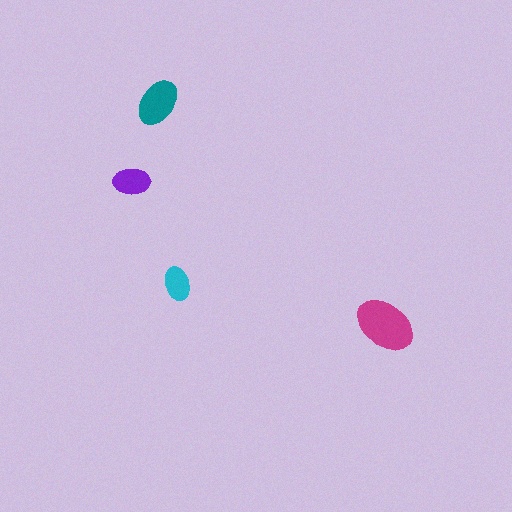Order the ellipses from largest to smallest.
the magenta one, the teal one, the purple one, the cyan one.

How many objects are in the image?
There are 4 objects in the image.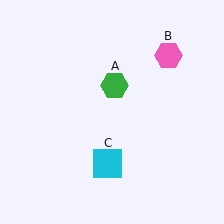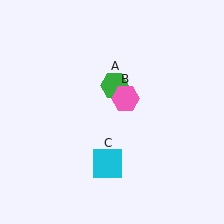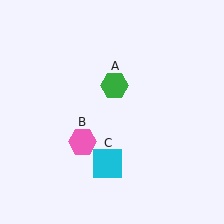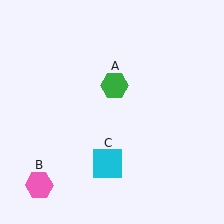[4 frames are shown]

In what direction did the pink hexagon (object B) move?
The pink hexagon (object B) moved down and to the left.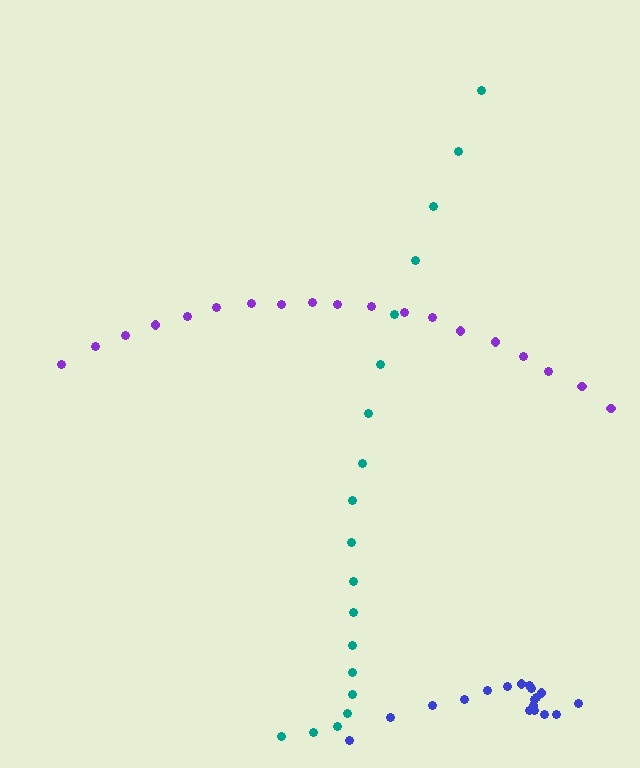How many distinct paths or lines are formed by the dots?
There are 3 distinct paths.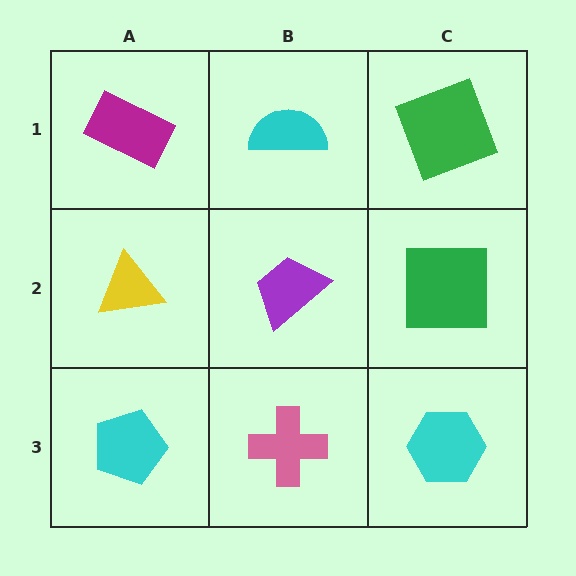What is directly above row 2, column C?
A green square.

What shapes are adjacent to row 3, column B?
A purple trapezoid (row 2, column B), a cyan pentagon (row 3, column A), a cyan hexagon (row 3, column C).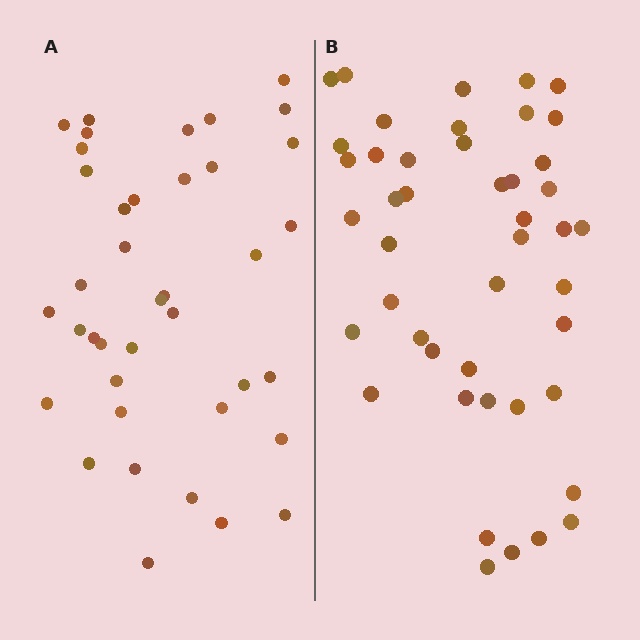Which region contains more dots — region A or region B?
Region B (the right region) has more dots.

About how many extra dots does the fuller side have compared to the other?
Region B has about 6 more dots than region A.